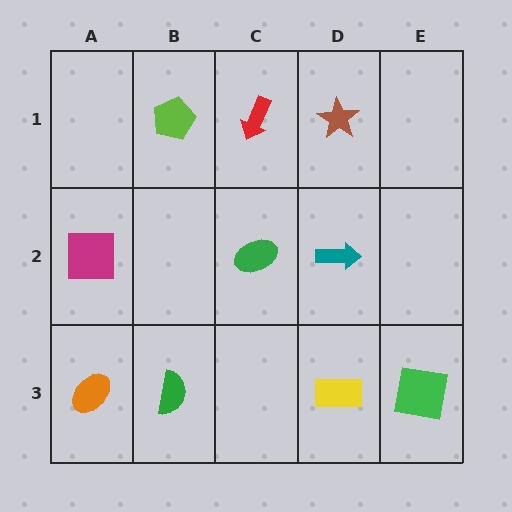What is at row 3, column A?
An orange ellipse.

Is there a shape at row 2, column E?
No, that cell is empty.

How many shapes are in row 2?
3 shapes.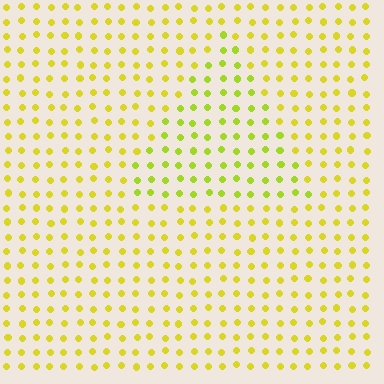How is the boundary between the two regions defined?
The boundary is defined purely by a slight shift in hue (about 20 degrees). Spacing, size, and orientation are identical on both sides.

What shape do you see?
I see a triangle.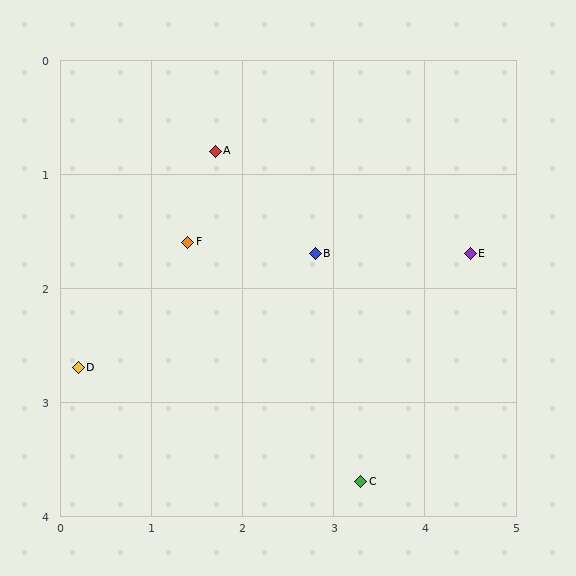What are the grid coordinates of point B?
Point B is at approximately (2.8, 1.7).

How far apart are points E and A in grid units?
Points E and A are about 2.9 grid units apart.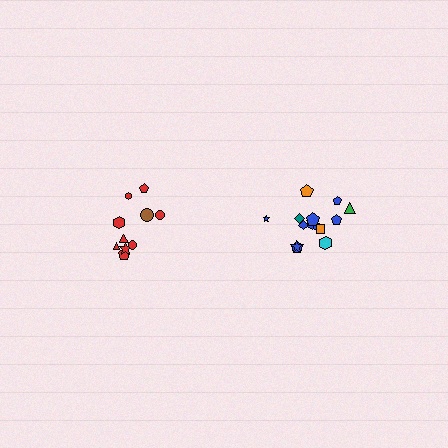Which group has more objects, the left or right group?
The right group.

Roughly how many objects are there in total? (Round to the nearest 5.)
Roughly 25 objects in total.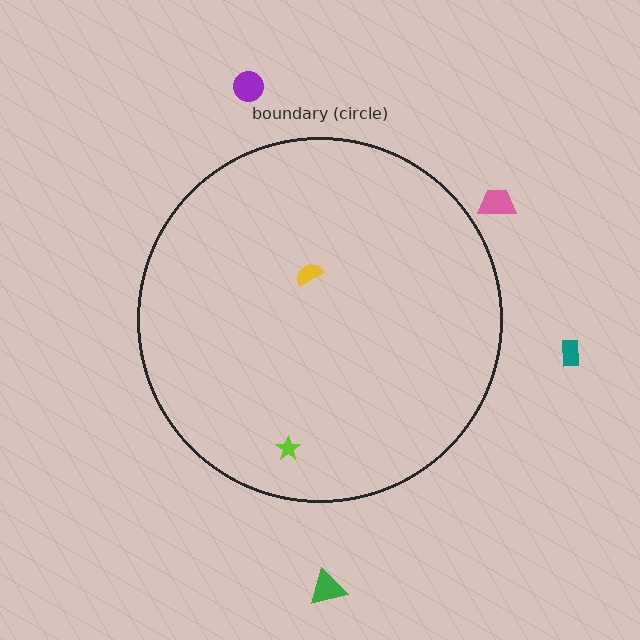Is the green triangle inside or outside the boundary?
Outside.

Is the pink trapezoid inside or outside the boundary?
Outside.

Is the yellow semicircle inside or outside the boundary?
Inside.